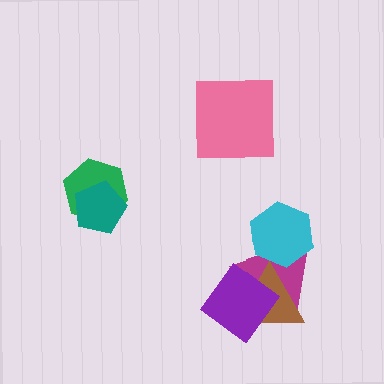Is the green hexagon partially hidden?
Yes, it is partially covered by another shape.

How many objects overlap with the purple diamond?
2 objects overlap with the purple diamond.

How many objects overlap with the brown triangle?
2 objects overlap with the brown triangle.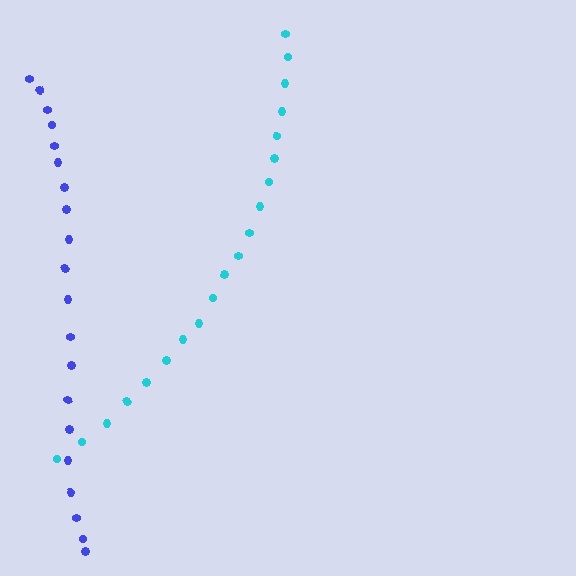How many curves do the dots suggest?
There are 2 distinct paths.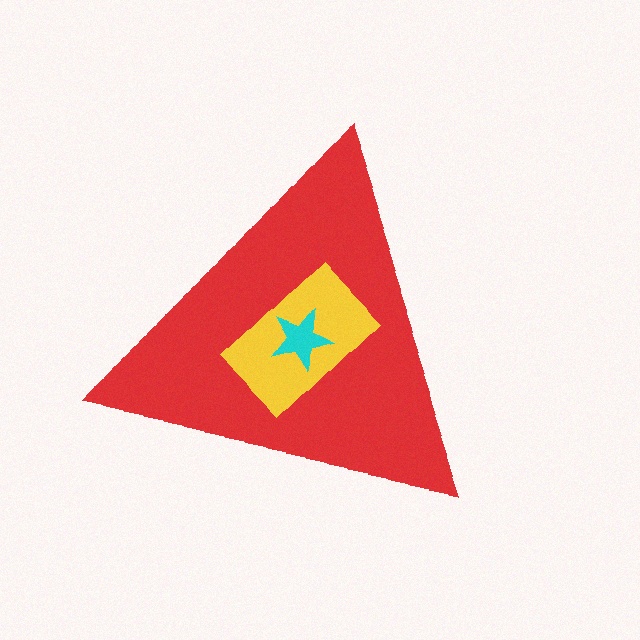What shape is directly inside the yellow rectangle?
The cyan star.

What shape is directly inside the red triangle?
The yellow rectangle.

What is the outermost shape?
The red triangle.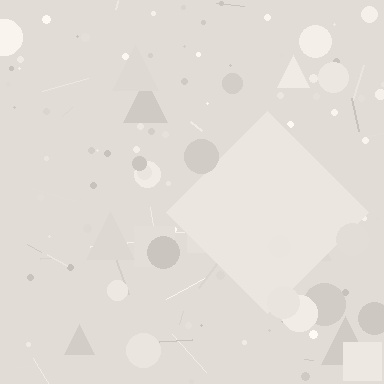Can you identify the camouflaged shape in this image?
The camouflaged shape is a diamond.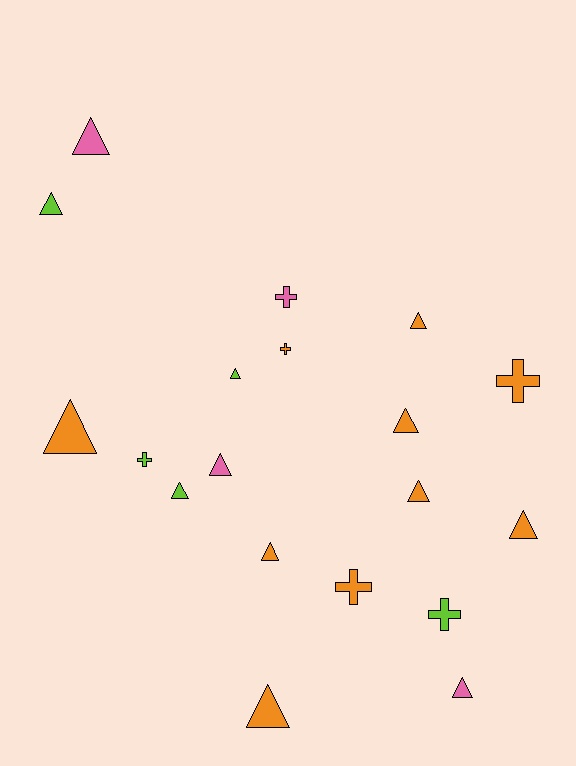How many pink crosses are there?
There is 1 pink cross.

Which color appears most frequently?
Orange, with 10 objects.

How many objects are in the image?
There are 19 objects.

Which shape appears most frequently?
Triangle, with 13 objects.